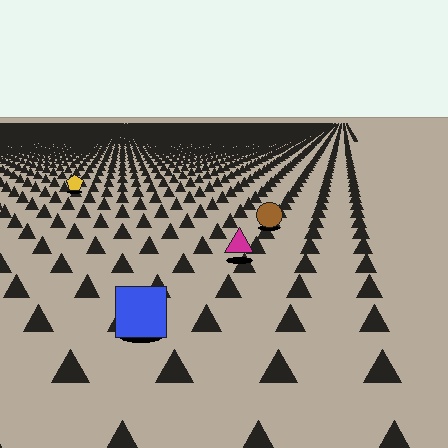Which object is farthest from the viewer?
The yellow pentagon is farthest from the viewer. It appears smaller and the ground texture around it is denser.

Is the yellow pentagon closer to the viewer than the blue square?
No. The blue square is closer — you can tell from the texture gradient: the ground texture is coarser near it.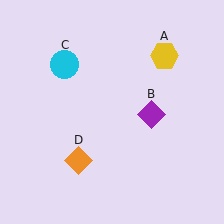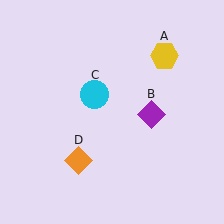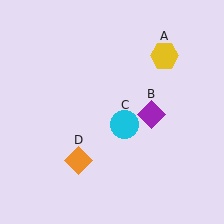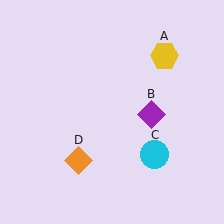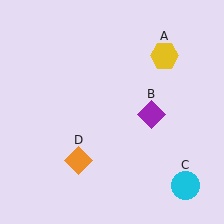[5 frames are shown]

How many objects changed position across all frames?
1 object changed position: cyan circle (object C).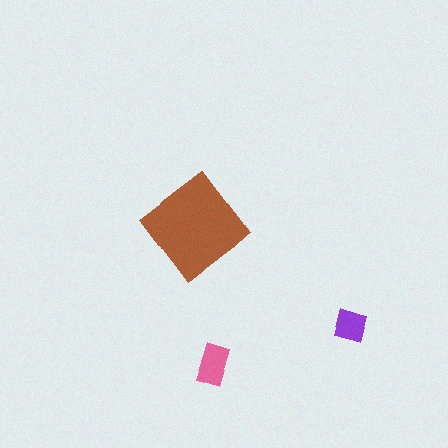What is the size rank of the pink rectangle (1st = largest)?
2nd.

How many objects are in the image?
There are 3 objects in the image.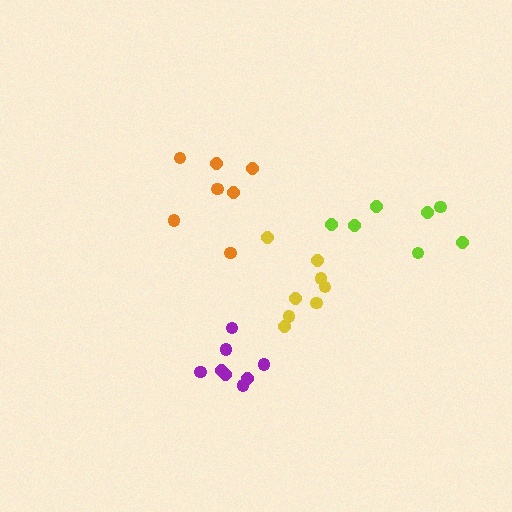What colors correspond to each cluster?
The clusters are colored: purple, orange, lime, yellow.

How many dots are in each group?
Group 1: 8 dots, Group 2: 7 dots, Group 3: 7 dots, Group 4: 8 dots (30 total).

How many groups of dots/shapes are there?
There are 4 groups.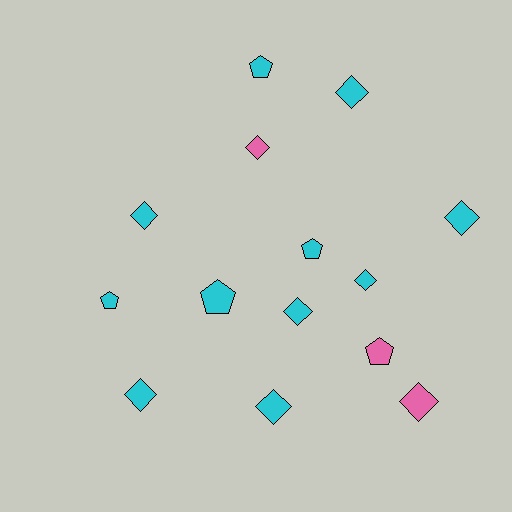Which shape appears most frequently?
Diamond, with 9 objects.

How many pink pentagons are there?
There is 1 pink pentagon.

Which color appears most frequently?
Cyan, with 11 objects.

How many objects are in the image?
There are 14 objects.